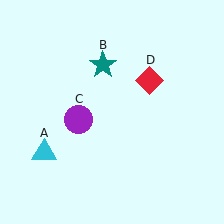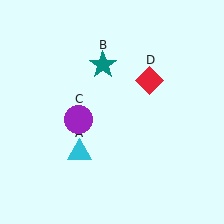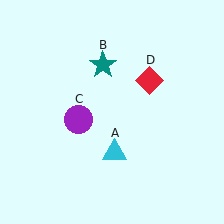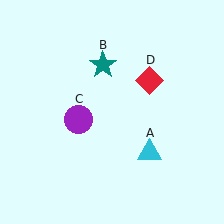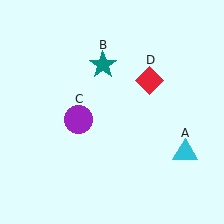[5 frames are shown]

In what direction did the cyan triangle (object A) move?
The cyan triangle (object A) moved right.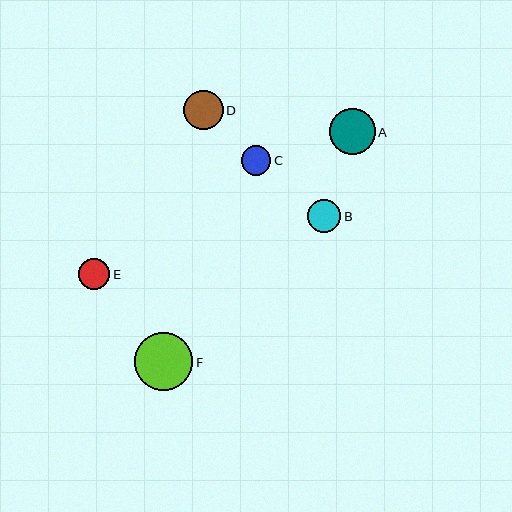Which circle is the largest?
Circle F is the largest with a size of approximately 58 pixels.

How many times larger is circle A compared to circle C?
Circle A is approximately 1.5 times the size of circle C.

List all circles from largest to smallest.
From largest to smallest: F, A, D, B, E, C.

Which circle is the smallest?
Circle C is the smallest with a size of approximately 29 pixels.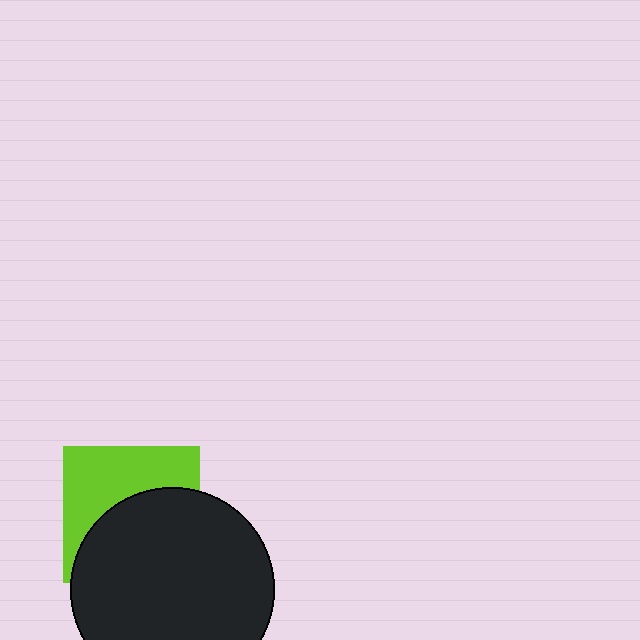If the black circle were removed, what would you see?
You would see the complete lime square.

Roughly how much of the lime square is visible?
About half of it is visible (roughly 46%).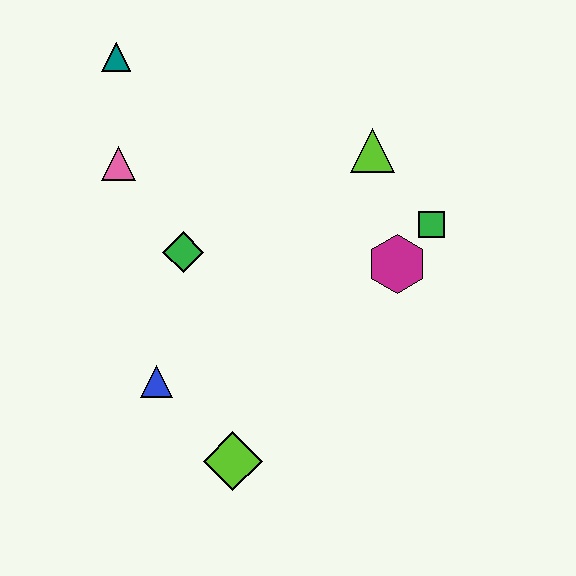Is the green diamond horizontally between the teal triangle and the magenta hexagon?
Yes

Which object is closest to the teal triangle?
The pink triangle is closest to the teal triangle.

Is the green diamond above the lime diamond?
Yes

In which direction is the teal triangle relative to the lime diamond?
The teal triangle is above the lime diamond.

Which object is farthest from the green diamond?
The green square is farthest from the green diamond.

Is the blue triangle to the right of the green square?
No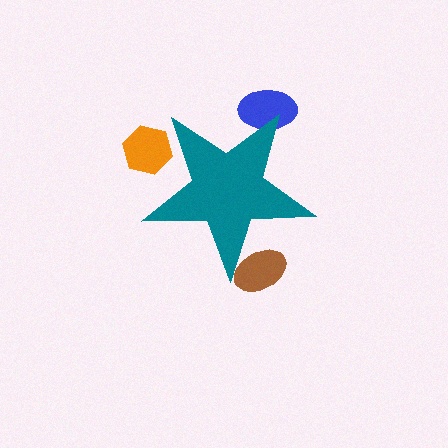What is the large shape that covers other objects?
A teal star.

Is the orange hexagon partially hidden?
Yes, the orange hexagon is partially hidden behind the teal star.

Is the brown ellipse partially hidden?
Yes, the brown ellipse is partially hidden behind the teal star.